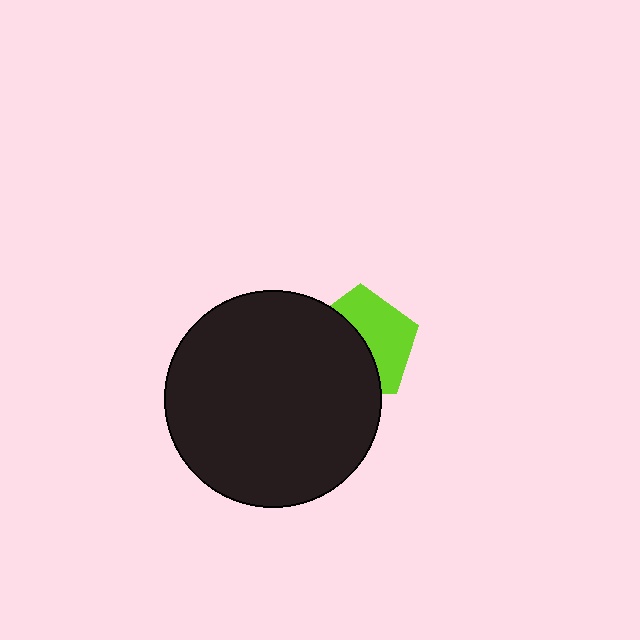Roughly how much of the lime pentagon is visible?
About half of it is visible (roughly 50%).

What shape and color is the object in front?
The object in front is a black circle.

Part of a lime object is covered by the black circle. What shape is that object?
It is a pentagon.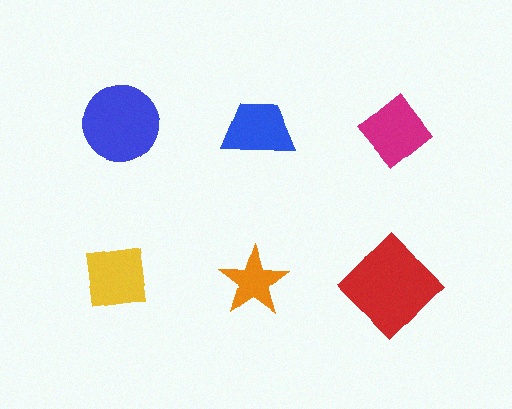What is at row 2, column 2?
An orange star.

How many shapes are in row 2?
3 shapes.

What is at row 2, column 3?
A red diamond.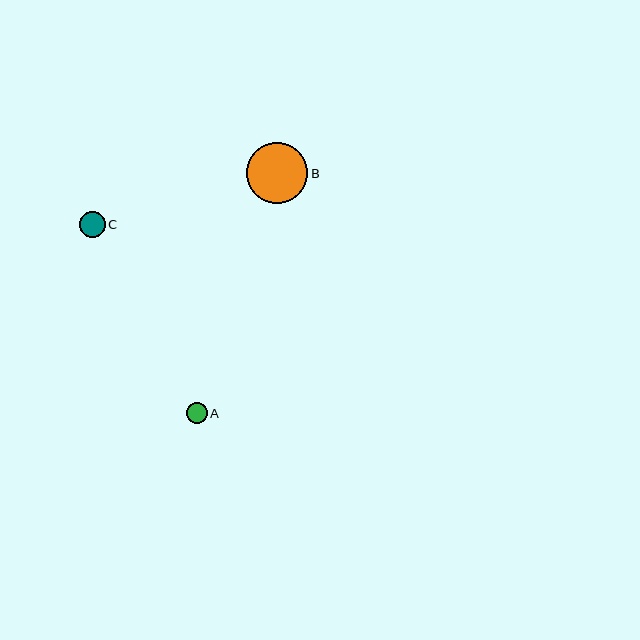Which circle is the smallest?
Circle A is the smallest with a size of approximately 21 pixels.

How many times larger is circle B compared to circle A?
Circle B is approximately 2.9 times the size of circle A.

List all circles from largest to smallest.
From largest to smallest: B, C, A.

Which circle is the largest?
Circle B is the largest with a size of approximately 61 pixels.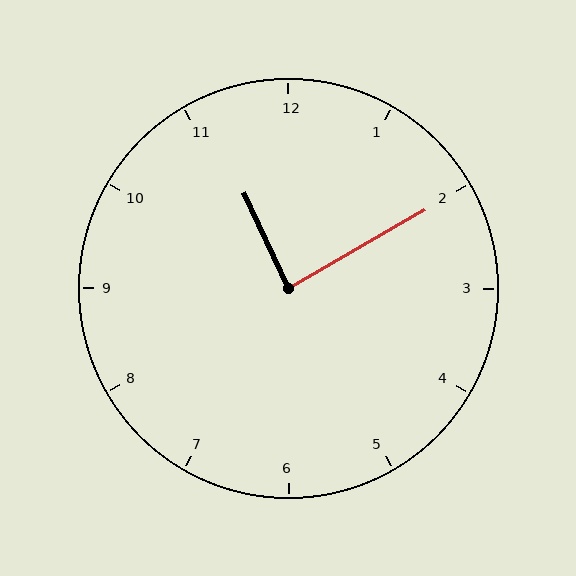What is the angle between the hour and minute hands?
Approximately 85 degrees.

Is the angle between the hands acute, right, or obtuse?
It is right.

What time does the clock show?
11:10.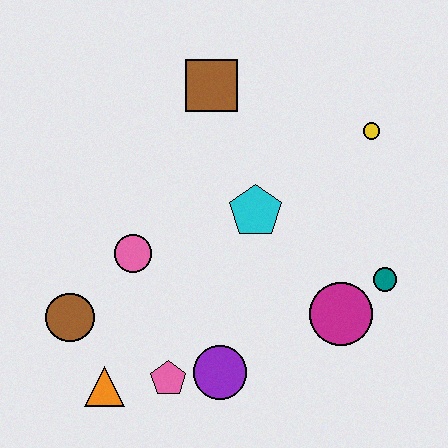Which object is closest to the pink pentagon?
The purple circle is closest to the pink pentagon.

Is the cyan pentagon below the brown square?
Yes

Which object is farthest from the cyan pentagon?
The orange triangle is farthest from the cyan pentagon.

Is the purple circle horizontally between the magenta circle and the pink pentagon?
Yes